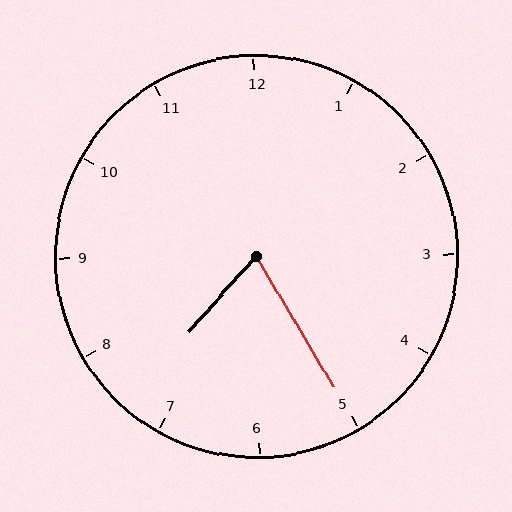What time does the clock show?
7:25.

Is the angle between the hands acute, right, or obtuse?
It is acute.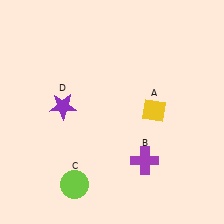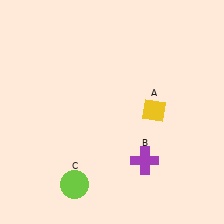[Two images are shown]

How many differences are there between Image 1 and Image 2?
There is 1 difference between the two images.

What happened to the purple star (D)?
The purple star (D) was removed in Image 2. It was in the top-left area of Image 1.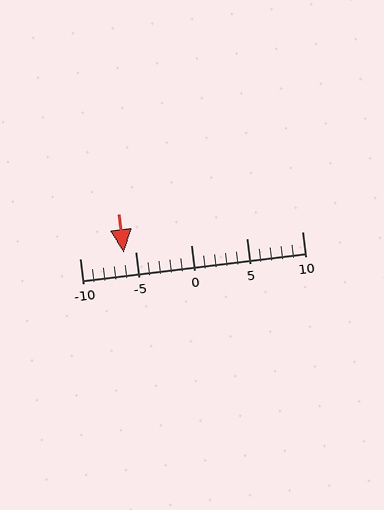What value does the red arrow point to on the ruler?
The red arrow points to approximately -6.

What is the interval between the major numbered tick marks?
The major tick marks are spaced 5 units apart.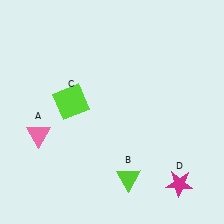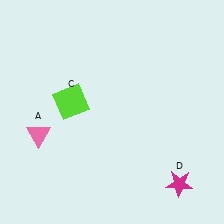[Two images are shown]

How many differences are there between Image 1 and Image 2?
There is 1 difference between the two images.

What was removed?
The lime triangle (B) was removed in Image 2.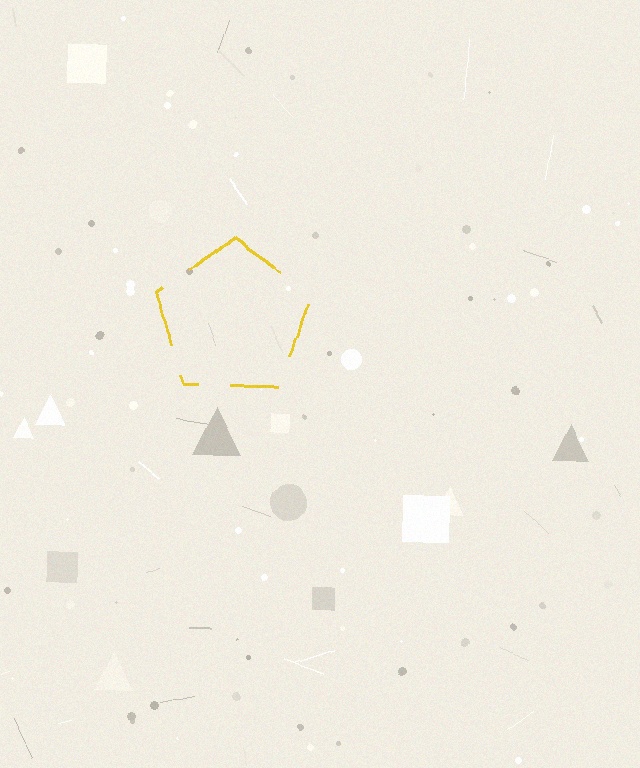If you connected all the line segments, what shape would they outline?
They would outline a pentagon.